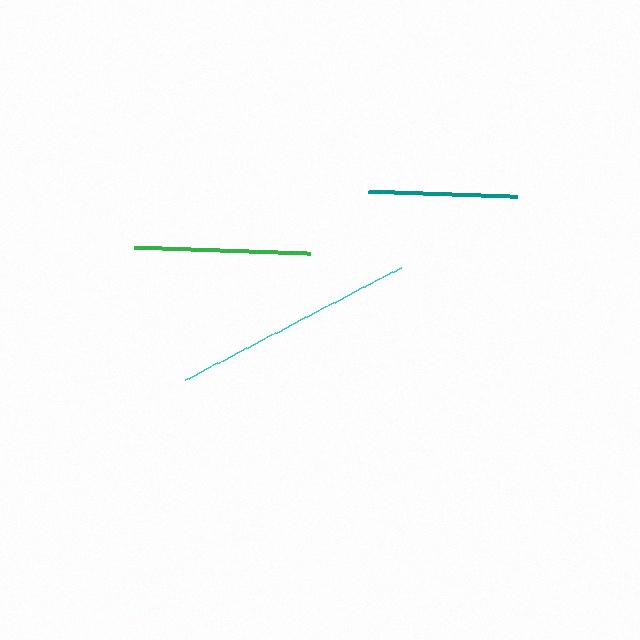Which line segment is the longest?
The cyan line is the longest at approximately 243 pixels.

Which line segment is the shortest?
The teal line is the shortest at approximately 149 pixels.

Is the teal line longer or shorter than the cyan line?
The cyan line is longer than the teal line.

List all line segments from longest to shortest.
From longest to shortest: cyan, green, teal.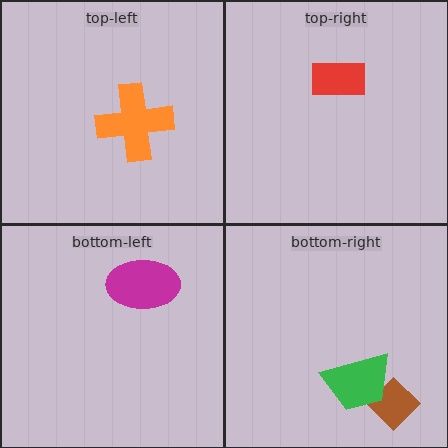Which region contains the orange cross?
The top-left region.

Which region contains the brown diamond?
The bottom-right region.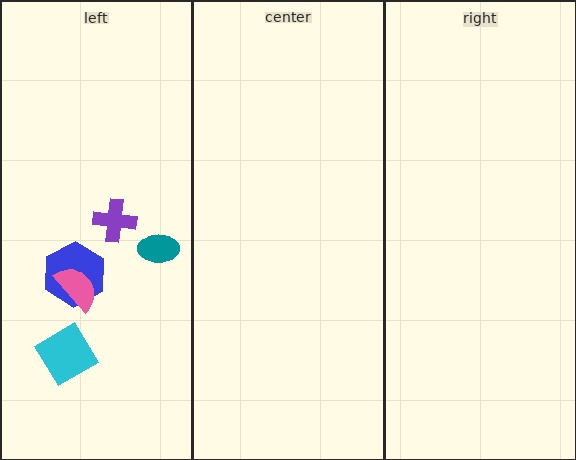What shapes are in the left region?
The blue hexagon, the teal ellipse, the pink semicircle, the cyan diamond, the purple cross.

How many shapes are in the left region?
5.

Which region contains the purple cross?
The left region.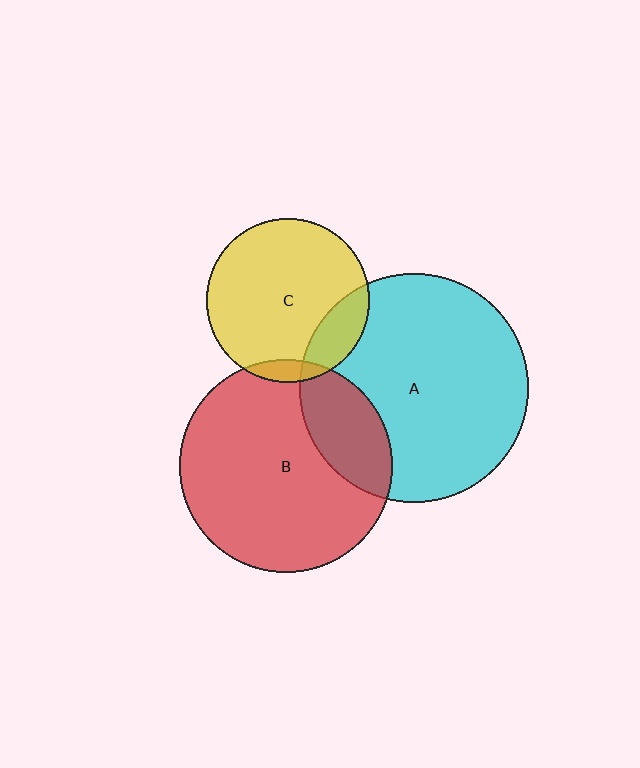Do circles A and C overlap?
Yes.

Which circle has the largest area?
Circle A (cyan).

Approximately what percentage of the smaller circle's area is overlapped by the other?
Approximately 15%.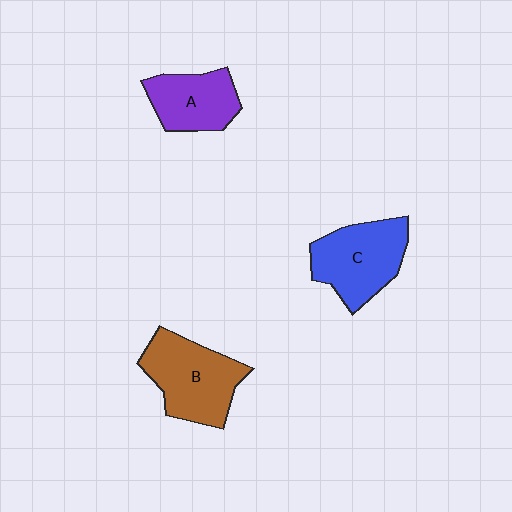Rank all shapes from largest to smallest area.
From largest to smallest: B (brown), C (blue), A (purple).